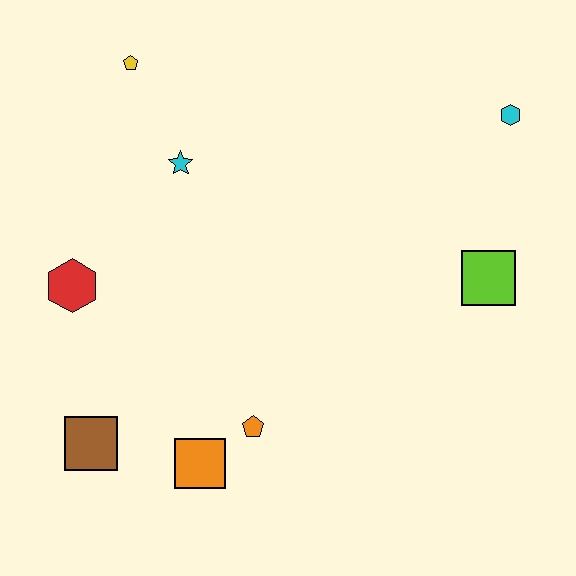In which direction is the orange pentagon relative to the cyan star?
The orange pentagon is below the cyan star.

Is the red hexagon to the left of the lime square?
Yes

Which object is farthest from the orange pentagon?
The cyan hexagon is farthest from the orange pentagon.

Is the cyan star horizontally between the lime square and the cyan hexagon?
No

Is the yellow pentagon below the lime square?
No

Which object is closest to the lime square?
The cyan hexagon is closest to the lime square.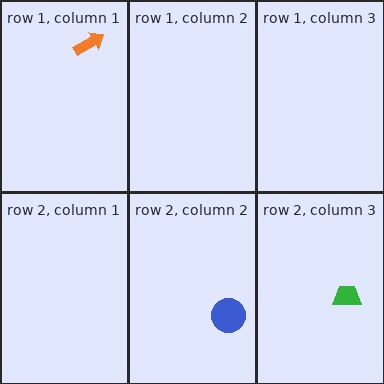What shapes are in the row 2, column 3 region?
The green trapezoid.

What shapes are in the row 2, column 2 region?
The blue circle.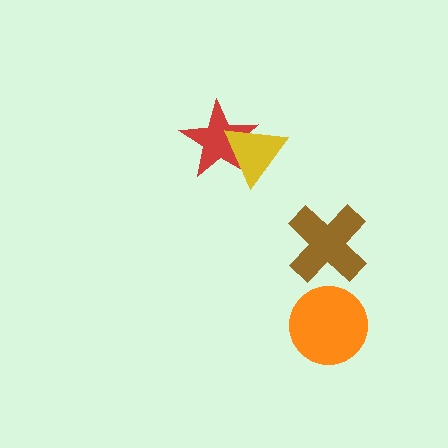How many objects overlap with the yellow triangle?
1 object overlaps with the yellow triangle.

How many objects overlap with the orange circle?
0 objects overlap with the orange circle.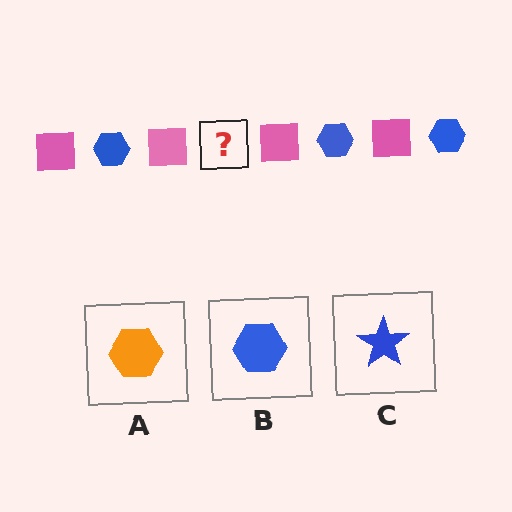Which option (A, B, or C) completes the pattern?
B.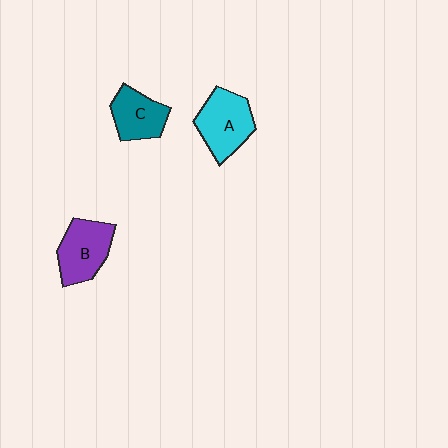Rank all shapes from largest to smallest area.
From largest to smallest: A (cyan), B (purple), C (teal).